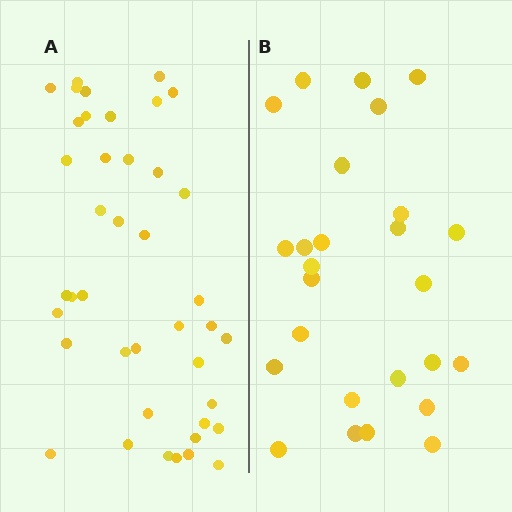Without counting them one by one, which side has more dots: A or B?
Region A (the left region) has more dots.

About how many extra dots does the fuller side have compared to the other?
Region A has approximately 15 more dots than region B.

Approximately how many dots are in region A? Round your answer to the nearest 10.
About 40 dots. (The exact count is 41, which rounds to 40.)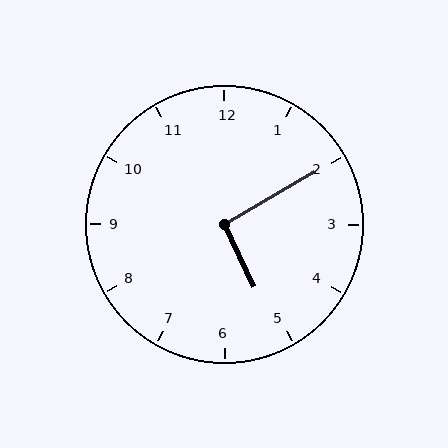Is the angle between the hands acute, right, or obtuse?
It is right.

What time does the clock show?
5:10.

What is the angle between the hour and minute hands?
Approximately 95 degrees.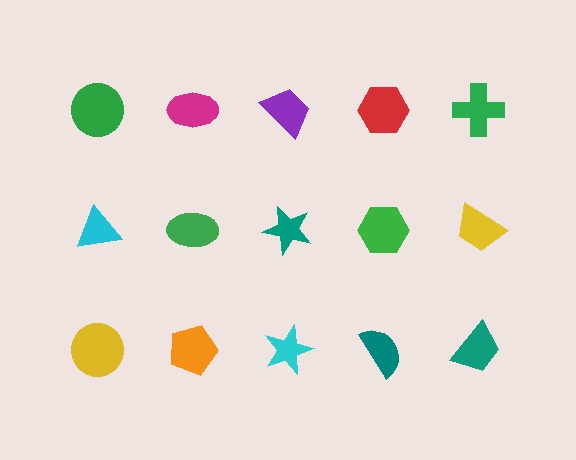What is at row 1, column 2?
A magenta ellipse.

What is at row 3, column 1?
A yellow circle.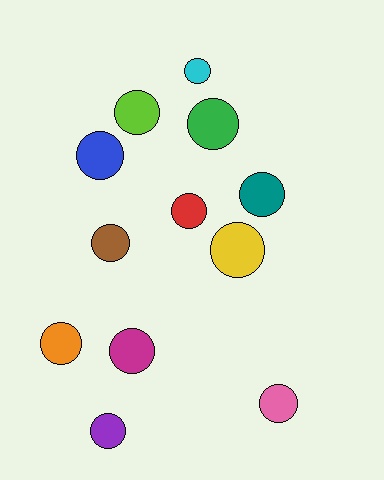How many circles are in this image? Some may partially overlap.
There are 12 circles.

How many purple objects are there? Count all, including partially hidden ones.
There is 1 purple object.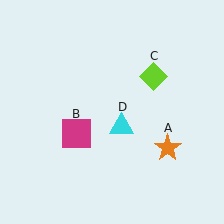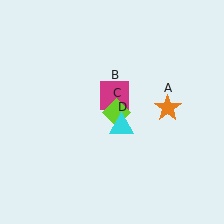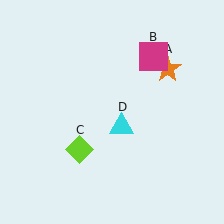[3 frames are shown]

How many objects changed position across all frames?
3 objects changed position: orange star (object A), magenta square (object B), lime diamond (object C).